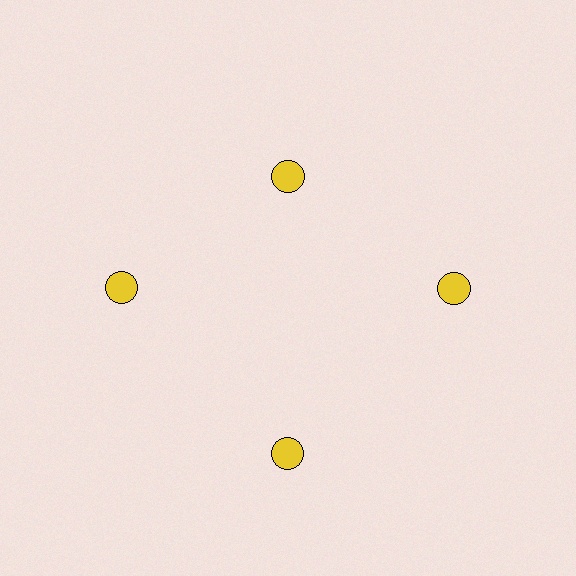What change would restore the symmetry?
The symmetry would be restored by moving it outward, back onto the ring so that all 4 circles sit at equal angles and equal distance from the center.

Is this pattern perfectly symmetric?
No. The 4 yellow circles are arranged in a ring, but one element near the 12 o'clock position is pulled inward toward the center, breaking the 4-fold rotational symmetry.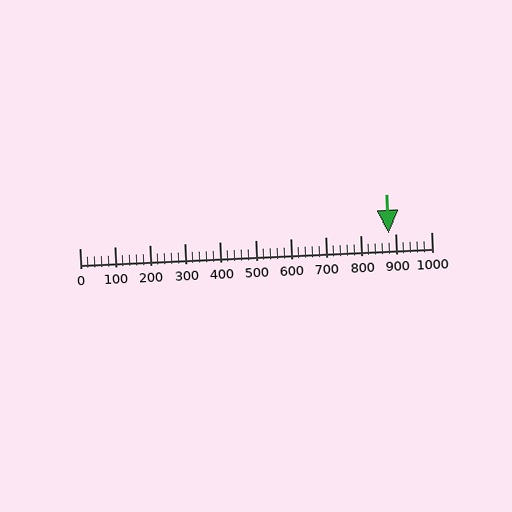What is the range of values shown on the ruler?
The ruler shows values from 0 to 1000.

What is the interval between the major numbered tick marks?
The major tick marks are spaced 100 units apart.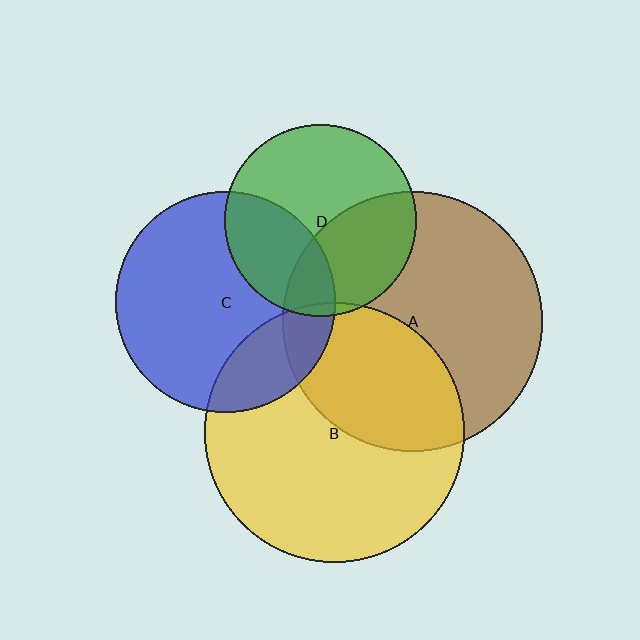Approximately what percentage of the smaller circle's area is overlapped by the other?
Approximately 30%.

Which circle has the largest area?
Circle B (yellow).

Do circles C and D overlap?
Yes.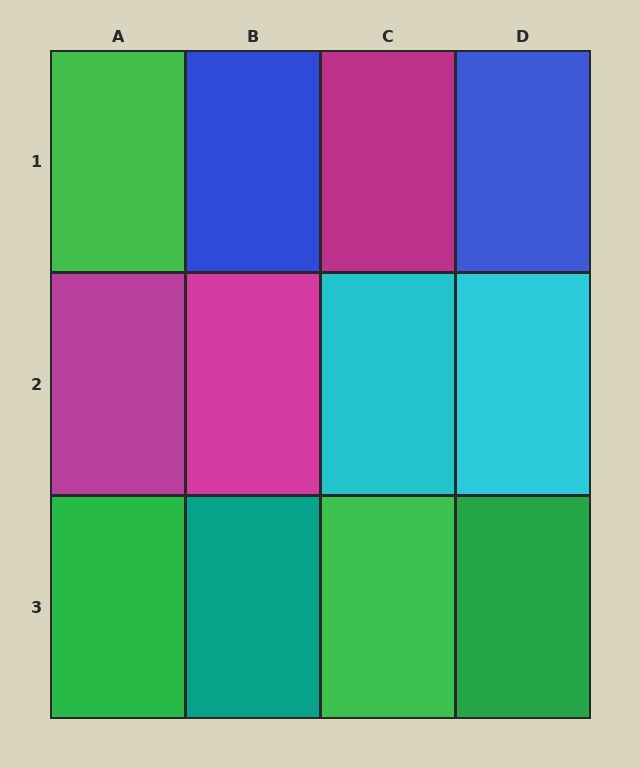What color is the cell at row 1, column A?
Green.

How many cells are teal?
1 cell is teal.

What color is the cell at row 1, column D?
Blue.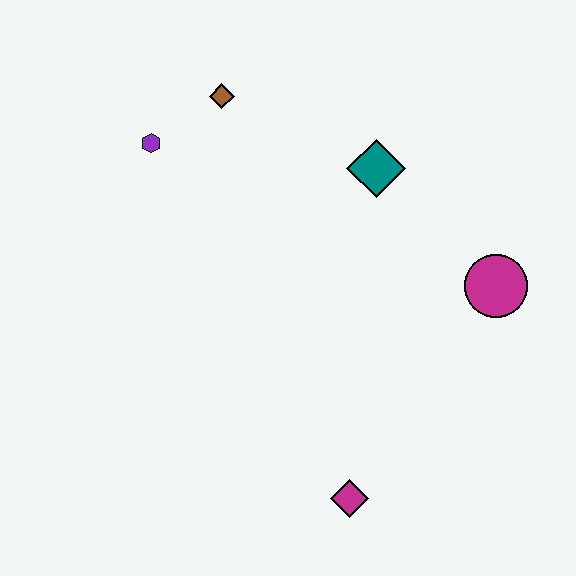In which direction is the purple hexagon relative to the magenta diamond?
The purple hexagon is above the magenta diamond.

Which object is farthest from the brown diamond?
The magenta diamond is farthest from the brown diamond.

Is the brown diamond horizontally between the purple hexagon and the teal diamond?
Yes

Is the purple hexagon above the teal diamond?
Yes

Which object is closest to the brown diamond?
The purple hexagon is closest to the brown diamond.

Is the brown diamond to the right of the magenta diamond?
No